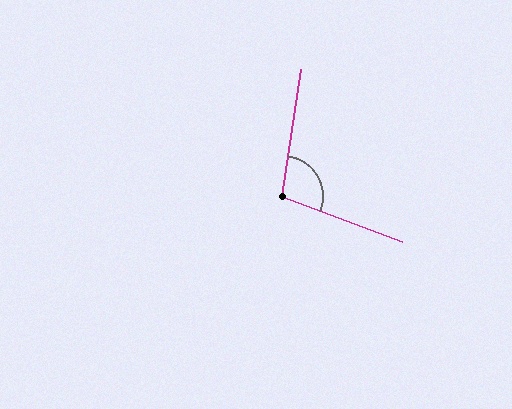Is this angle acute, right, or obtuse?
It is obtuse.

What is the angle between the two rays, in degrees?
Approximately 102 degrees.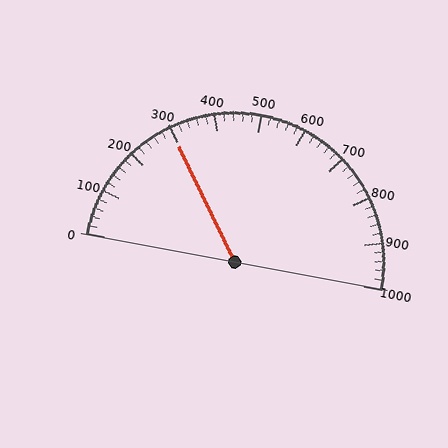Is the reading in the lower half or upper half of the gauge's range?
The reading is in the lower half of the range (0 to 1000).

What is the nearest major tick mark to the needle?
The nearest major tick mark is 300.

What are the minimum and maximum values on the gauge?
The gauge ranges from 0 to 1000.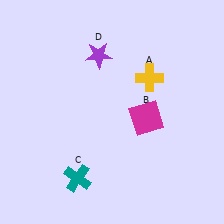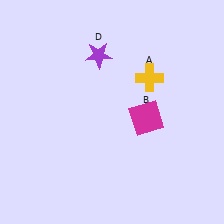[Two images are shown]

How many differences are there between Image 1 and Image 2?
There is 1 difference between the two images.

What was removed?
The teal cross (C) was removed in Image 2.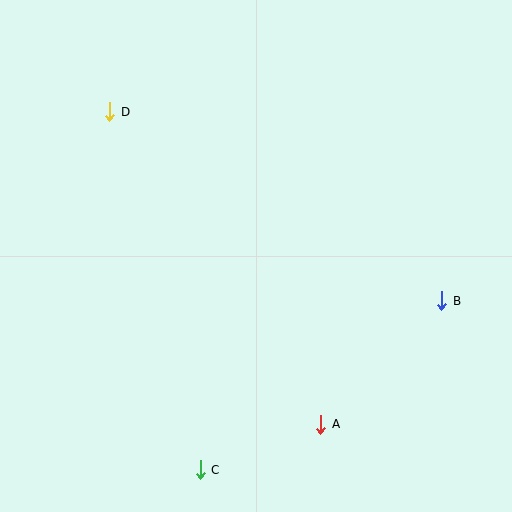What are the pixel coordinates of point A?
Point A is at (321, 424).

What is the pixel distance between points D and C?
The distance between D and C is 369 pixels.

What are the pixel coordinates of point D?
Point D is at (110, 112).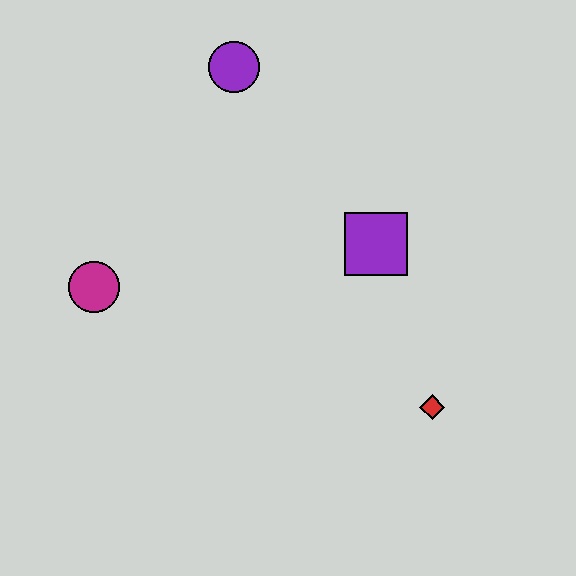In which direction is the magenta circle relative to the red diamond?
The magenta circle is to the left of the red diamond.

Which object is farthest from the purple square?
The magenta circle is farthest from the purple square.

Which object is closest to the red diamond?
The purple square is closest to the red diamond.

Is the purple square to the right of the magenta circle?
Yes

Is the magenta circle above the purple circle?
No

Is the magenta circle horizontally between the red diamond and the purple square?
No